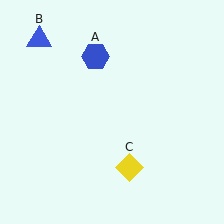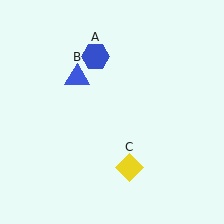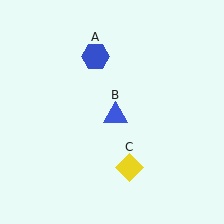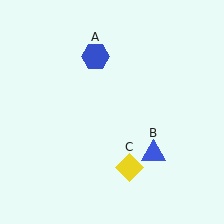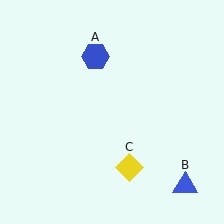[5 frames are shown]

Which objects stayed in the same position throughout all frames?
Blue hexagon (object A) and yellow diamond (object C) remained stationary.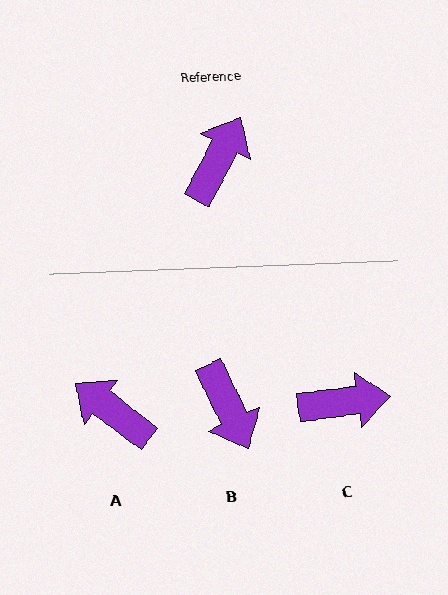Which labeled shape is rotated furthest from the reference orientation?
B, about 127 degrees away.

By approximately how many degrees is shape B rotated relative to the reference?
Approximately 127 degrees clockwise.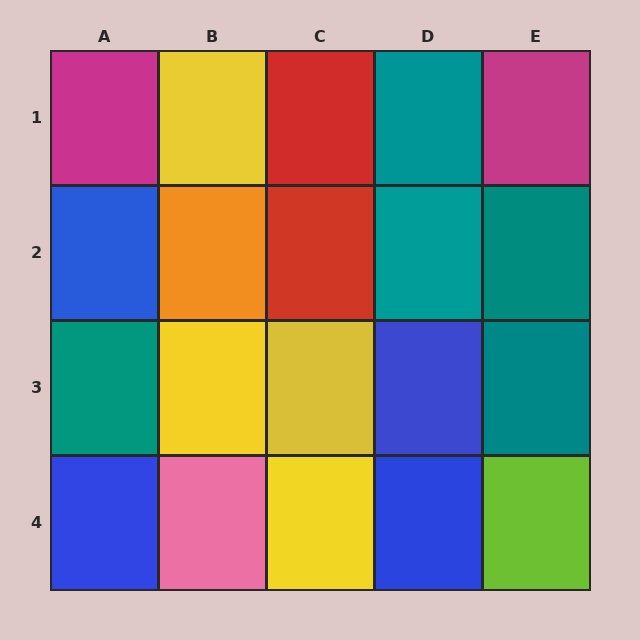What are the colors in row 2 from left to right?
Blue, orange, red, teal, teal.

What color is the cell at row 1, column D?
Teal.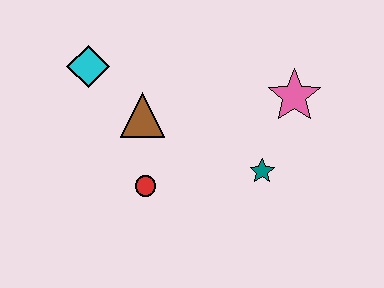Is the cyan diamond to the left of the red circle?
Yes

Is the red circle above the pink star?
No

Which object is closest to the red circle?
The brown triangle is closest to the red circle.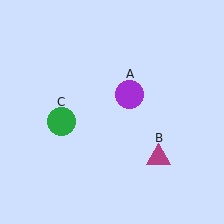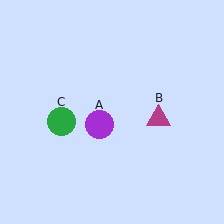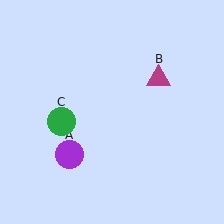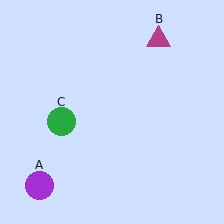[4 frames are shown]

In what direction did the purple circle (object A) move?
The purple circle (object A) moved down and to the left.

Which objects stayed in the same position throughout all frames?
Green circle (object C) remained stationary.